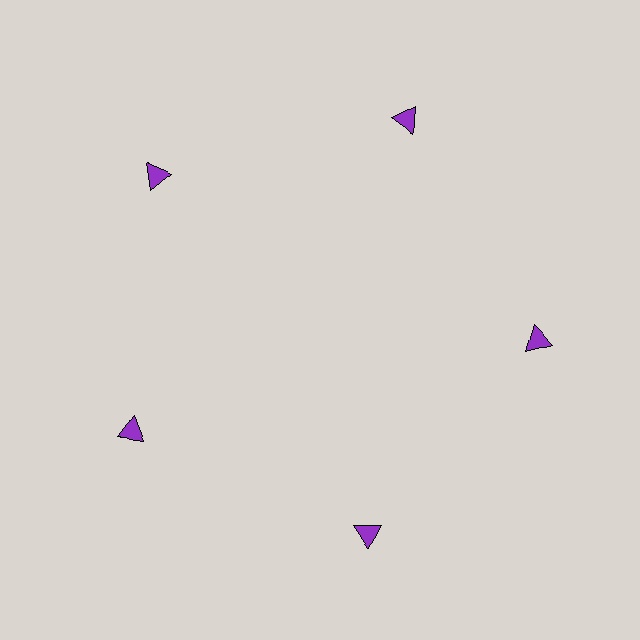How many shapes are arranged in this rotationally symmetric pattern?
There are 5 shapes, arranged in 5 groups of 1.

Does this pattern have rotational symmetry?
Yes, this pattern has 5-fold rotational symmetry. It looks the same after rotating 72 degrees around the center.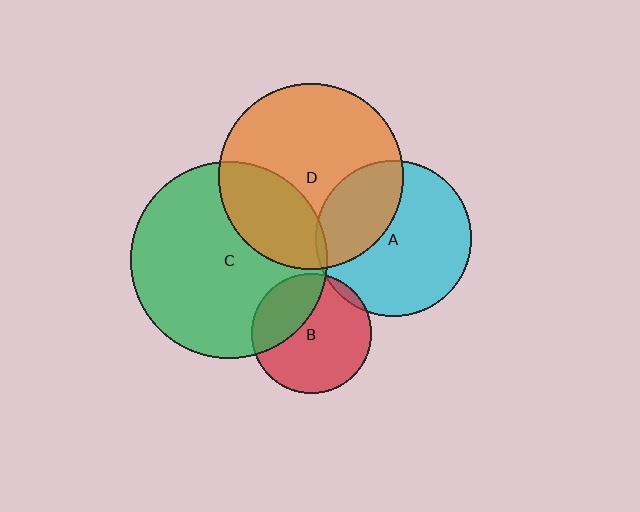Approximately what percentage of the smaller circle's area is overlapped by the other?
Approximately 5%.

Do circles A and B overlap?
Yes.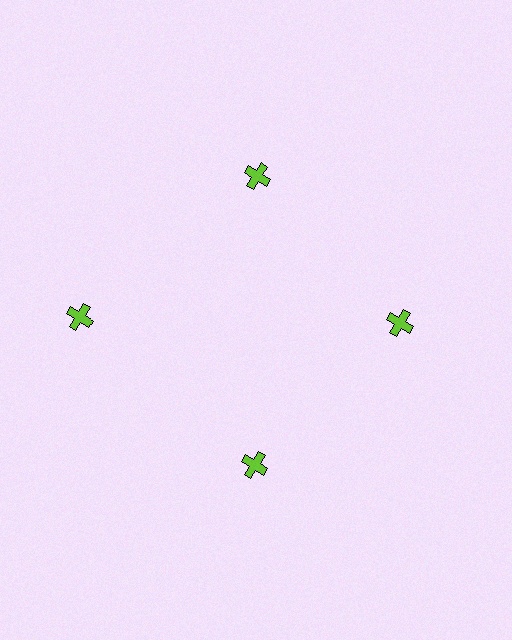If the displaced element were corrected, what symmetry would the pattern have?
It would have 4-fold rotational symmetry — the pattern would map onto itself every 90 degrees.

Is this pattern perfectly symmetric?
No. The 4 lime crosses are arranged in a ring, but one element near the 9 o'clock position is pushed outward from the center, breaking the 4-fold rotational symmetry.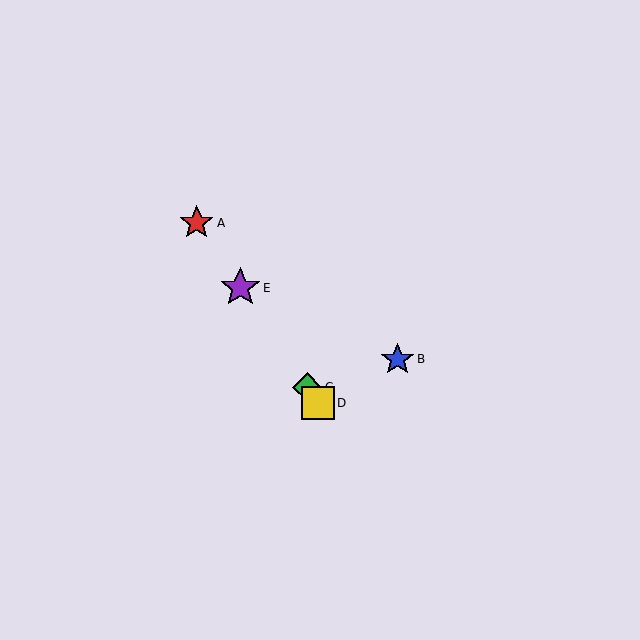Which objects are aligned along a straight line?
Objects A, C, D, E are aligned along a straight line.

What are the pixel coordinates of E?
Object E is at (240, 288).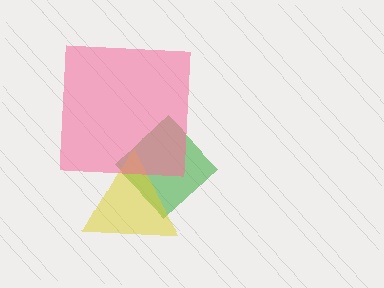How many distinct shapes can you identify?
There are 3 distinct shapes: a green diamond, a yellow triangle, a pink square.